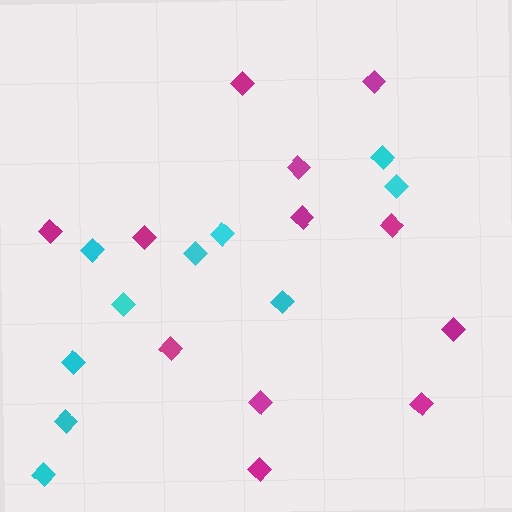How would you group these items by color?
There are 2 groups: one group of magenta diamonds (12) and one group of cyan diamonds (10).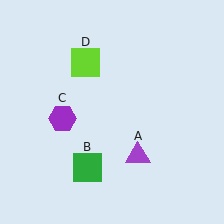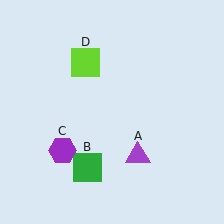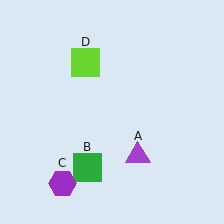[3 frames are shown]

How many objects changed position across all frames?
1 object changed position: purple hexagon (object C).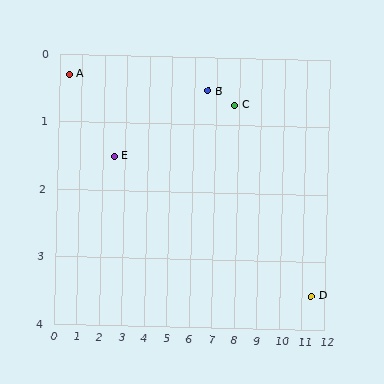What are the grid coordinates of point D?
Point D is at approximately (11.4, 3.5).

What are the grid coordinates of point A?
Point A is at approximately (0.4, 0.3).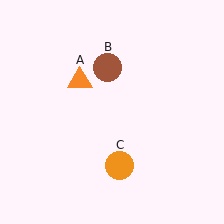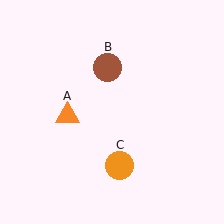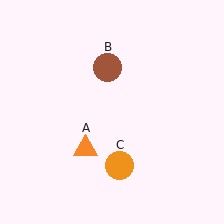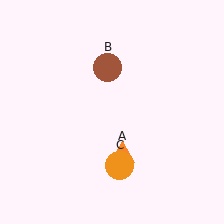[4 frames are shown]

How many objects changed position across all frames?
1 object changed position: orange triangle (object A).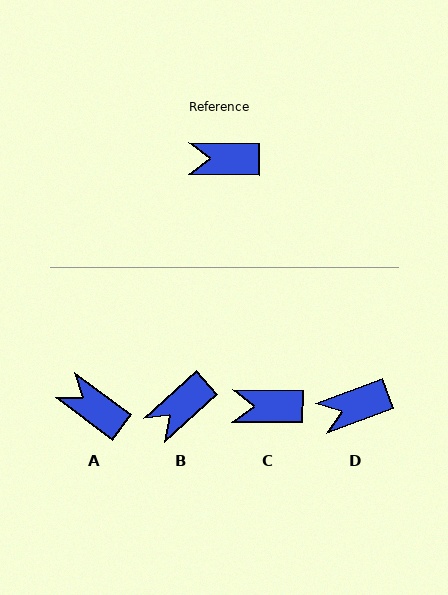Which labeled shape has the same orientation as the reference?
C.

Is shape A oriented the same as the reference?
No, it is off by about 36 degrees.